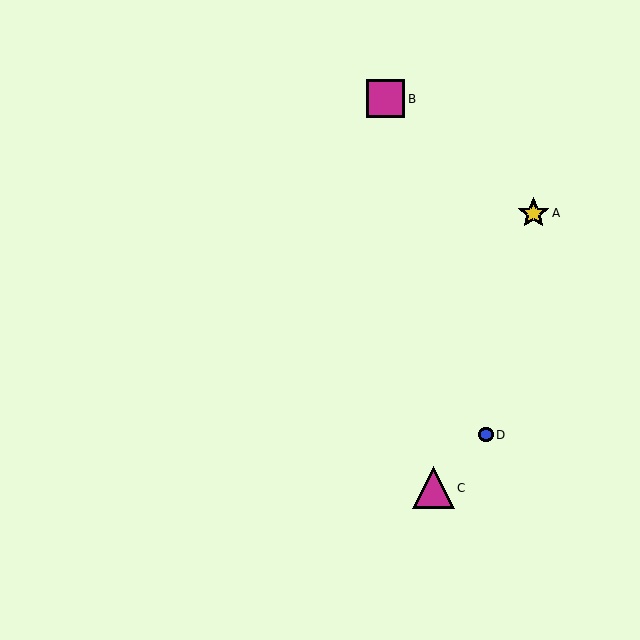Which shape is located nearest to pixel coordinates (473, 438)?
The blue circle (labeled D) at (486, 435) is nearest to that location.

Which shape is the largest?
The magenta triangle (labeled C) is the largest.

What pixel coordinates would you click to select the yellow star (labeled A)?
Click at (533, 213) to select the yellow star A.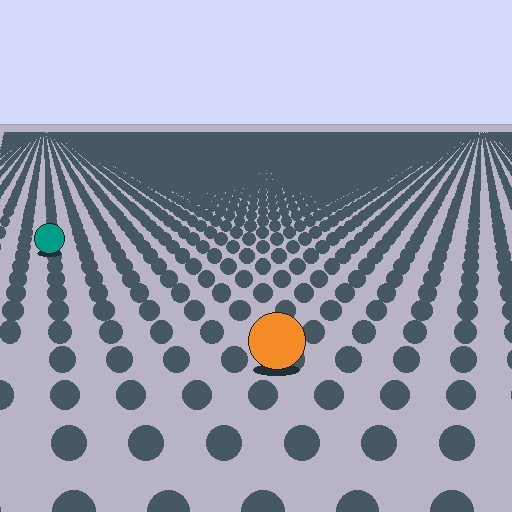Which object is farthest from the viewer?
The teal circle is farthest from the viewer. It appears smaller and the ground texture around it is denser.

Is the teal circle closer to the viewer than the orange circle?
No. The orange circle is closer — you can tell from the texture gradient: the ground texture is coarser near it.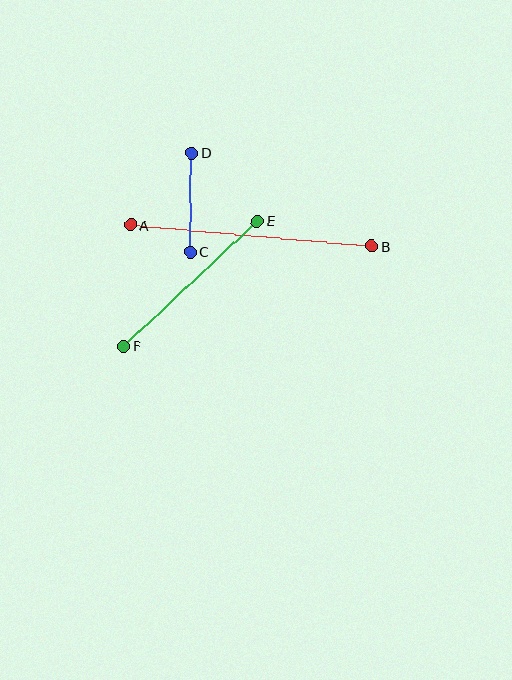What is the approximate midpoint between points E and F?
The midpoint is at approximately (191, 284) pixels.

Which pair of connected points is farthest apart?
Points A and B are farthest apart.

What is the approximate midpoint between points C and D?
The midpoint is at approximately (191, 202) pixels.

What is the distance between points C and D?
The distance is approximately 99 pixels.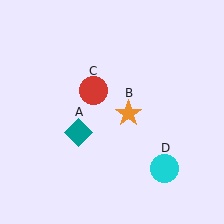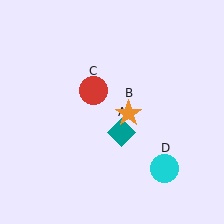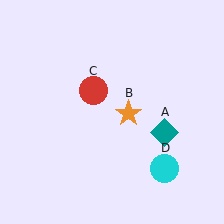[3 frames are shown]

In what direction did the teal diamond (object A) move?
The teal diamond (object A) moved right.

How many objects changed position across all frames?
1 object changed position: teal diamond (object A).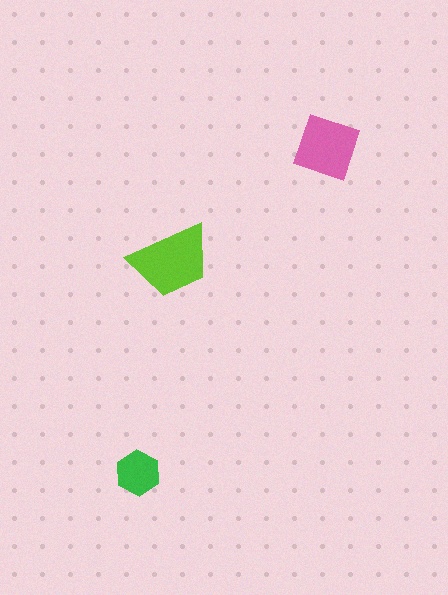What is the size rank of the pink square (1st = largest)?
2nd.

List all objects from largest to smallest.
The lime trapezoid, the pink square, the green hexagon.